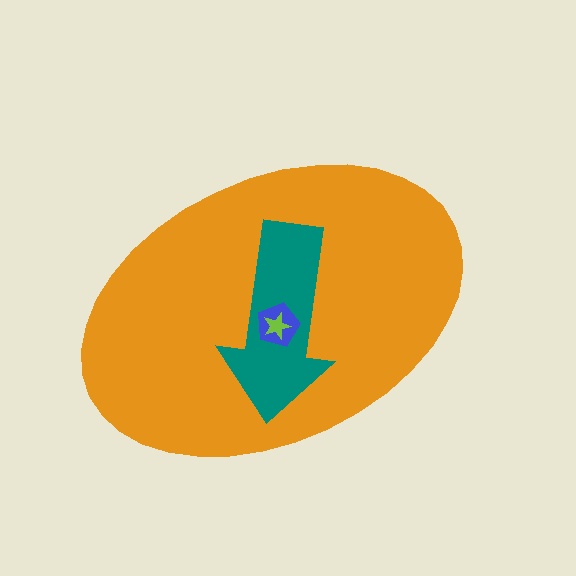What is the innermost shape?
The lime star.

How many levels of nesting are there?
4.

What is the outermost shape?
The orange ellipse.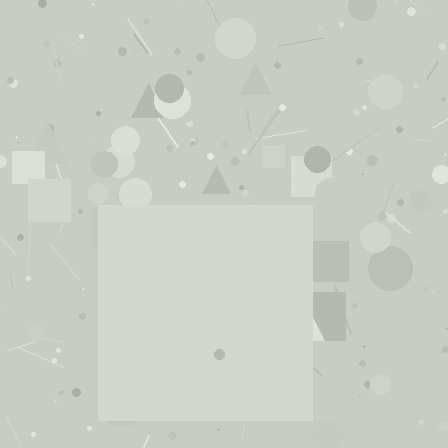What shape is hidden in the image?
A square is hidden in the image.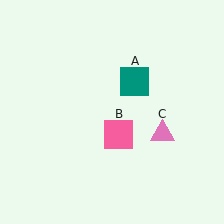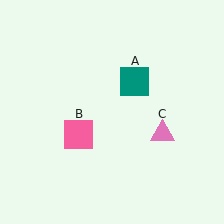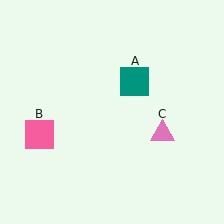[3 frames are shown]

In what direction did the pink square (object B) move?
The pink square (object B) moved left.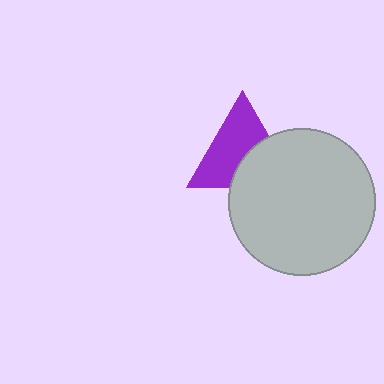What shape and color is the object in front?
The object in front is a light gray circle.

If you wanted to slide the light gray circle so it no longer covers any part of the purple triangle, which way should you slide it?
Slide it toward the lower-right — that is the most direct way to separate the two shapes.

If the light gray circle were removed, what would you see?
You would see the complete purple triangle.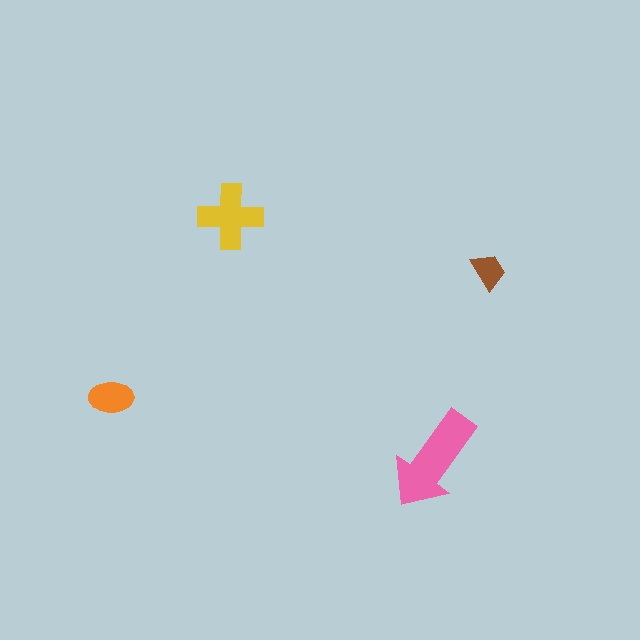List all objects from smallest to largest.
The brown trapezoid, the orange ellipse, the yellow cross, the pink arrow.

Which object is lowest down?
The pink arrow is bottommost.